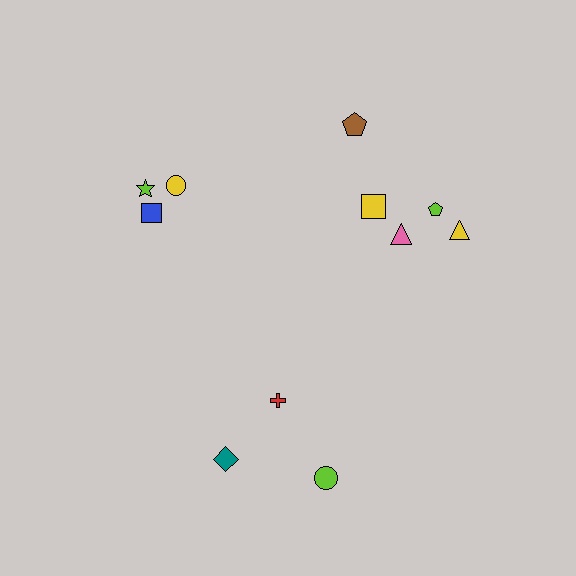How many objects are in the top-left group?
There are 3 objects.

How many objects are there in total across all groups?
There are 11 objects.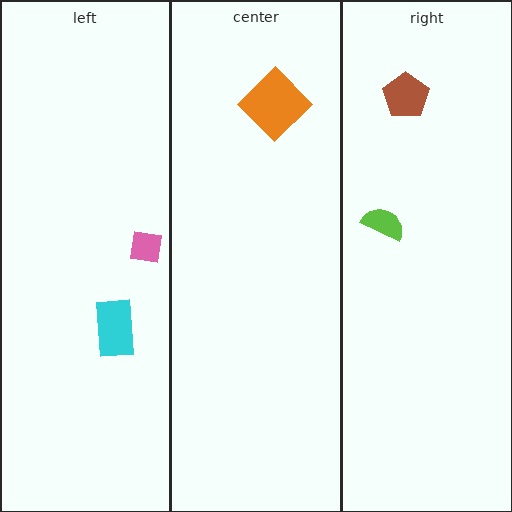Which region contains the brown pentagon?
The right region.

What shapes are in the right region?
The brown pentagon, the lime semicircle.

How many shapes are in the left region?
2.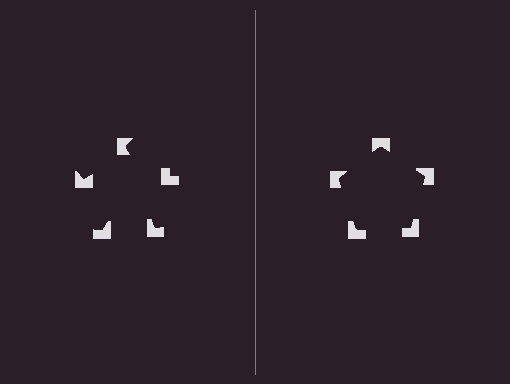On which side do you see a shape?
An illusory pentagon appears on the right side. On the left side the wedge cuts are rotated, so no coherent shape forms.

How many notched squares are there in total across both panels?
10 — 5 on each side.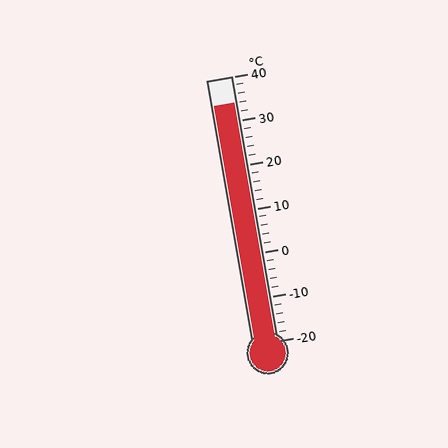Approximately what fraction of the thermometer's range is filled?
The thermometer is filled to approximately 90% of its range.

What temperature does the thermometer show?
The thermometer shows approximately 34°C.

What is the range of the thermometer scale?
The thermometer scale ranges from -20°C to 40°C.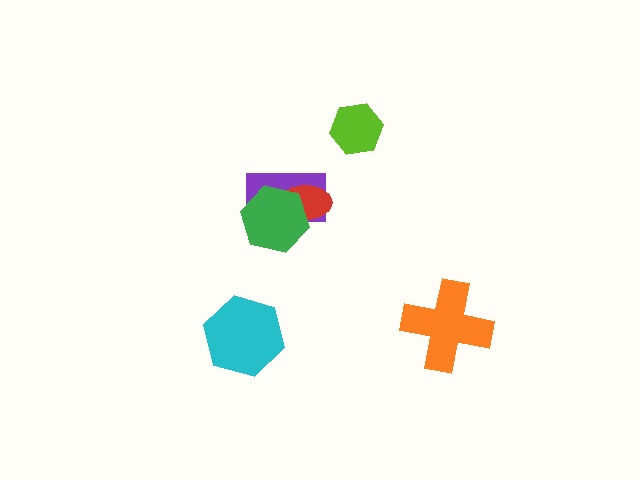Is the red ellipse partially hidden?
Yes, it is partially covered by another shape.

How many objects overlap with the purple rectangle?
2 objects overlap with the purple rectangle.